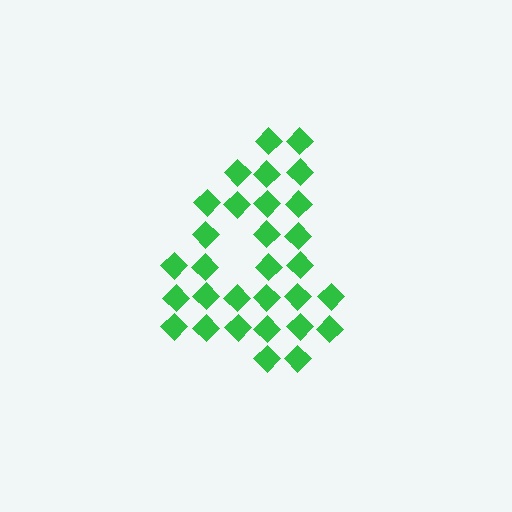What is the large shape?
The large shape is the digit 4.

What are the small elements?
The small elements are diamonds.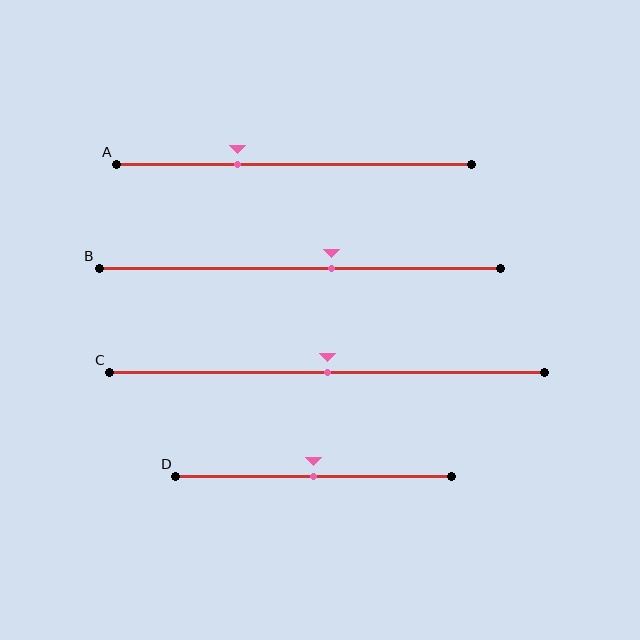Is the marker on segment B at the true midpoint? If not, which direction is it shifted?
No, the marker on segment B is shifted to the right by about 8% of the segment length.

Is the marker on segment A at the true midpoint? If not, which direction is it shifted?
No, the marker on segment A is shifted to the left by about 16% of the segment length.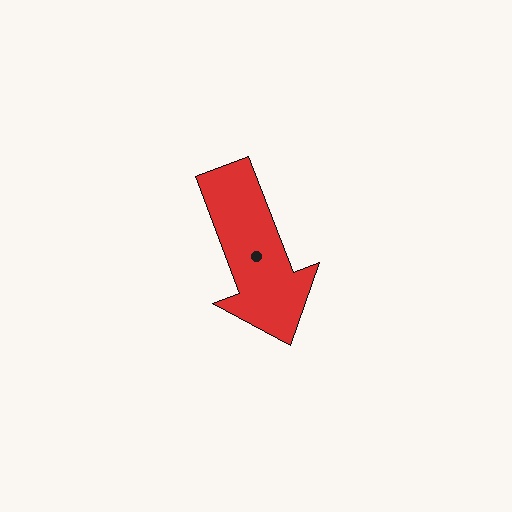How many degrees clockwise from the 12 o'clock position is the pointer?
Approximately 159 degrees.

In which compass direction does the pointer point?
South.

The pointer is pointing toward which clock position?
Roughly 5 o'clock.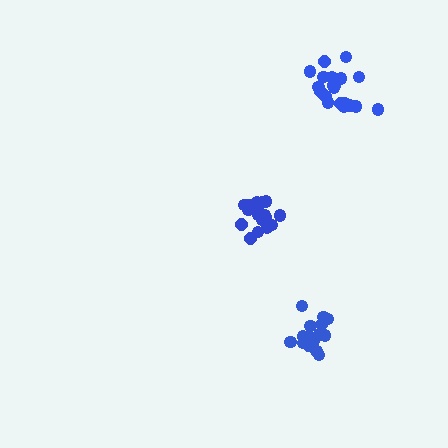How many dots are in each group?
Group 1: 20 dots, Group 2: 16 dots, Group 3: 21 dots (57 total).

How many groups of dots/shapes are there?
There are 3 groups.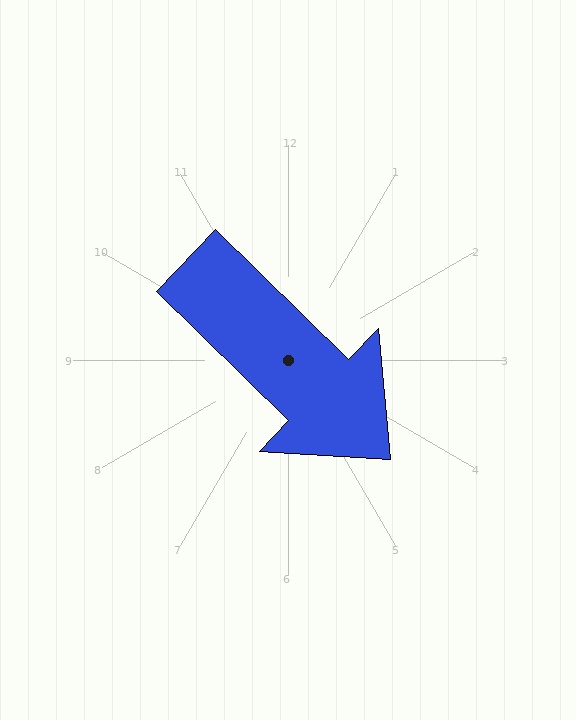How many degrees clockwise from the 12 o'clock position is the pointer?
Approximately 134 degrees.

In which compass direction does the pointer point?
Southeast.